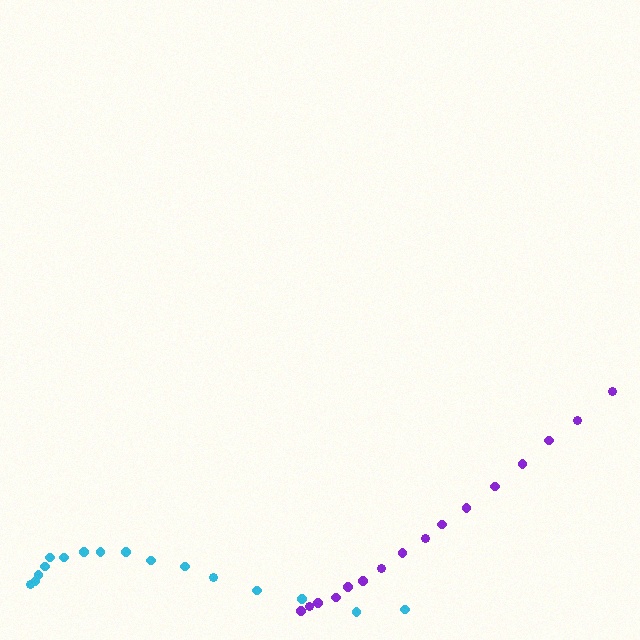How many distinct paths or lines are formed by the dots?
There are 2 distinct paths.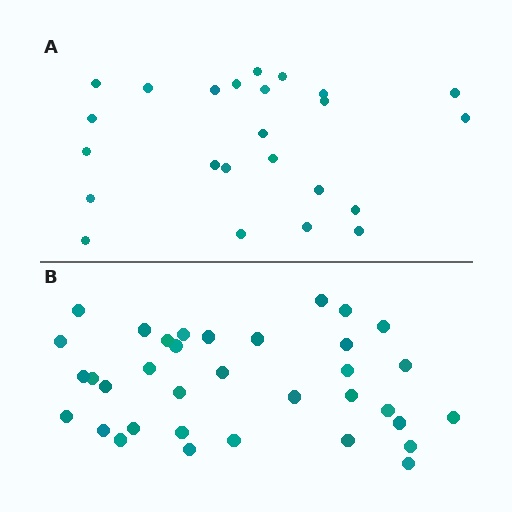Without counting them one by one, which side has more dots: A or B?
Region B (the bottom region) has more dots.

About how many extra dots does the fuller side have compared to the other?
Region B has roughly 12 or so more dots than region A.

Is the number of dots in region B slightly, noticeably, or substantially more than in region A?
Region B has substantially more. The ratio is roughly 1.5 to 1.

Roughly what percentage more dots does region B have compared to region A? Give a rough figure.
About 45% more.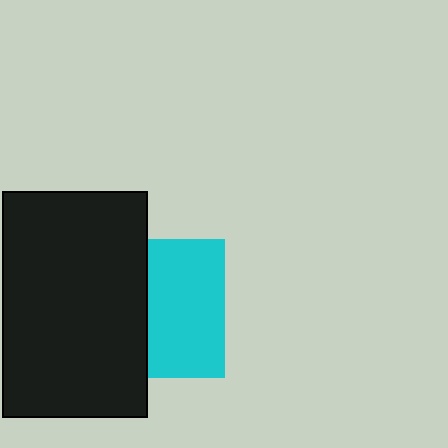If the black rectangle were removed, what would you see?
You would see the complete cyan square.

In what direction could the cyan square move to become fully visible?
The cyan square could move right. That would shift it out from behind the black rectangle entirely.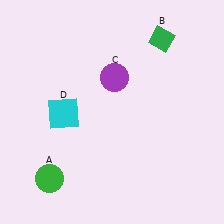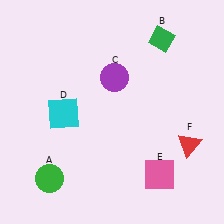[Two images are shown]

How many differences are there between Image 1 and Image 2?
There are 2 differences between the two images.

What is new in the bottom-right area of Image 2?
A pink square (E) was added in the bottom-right area of Image 2.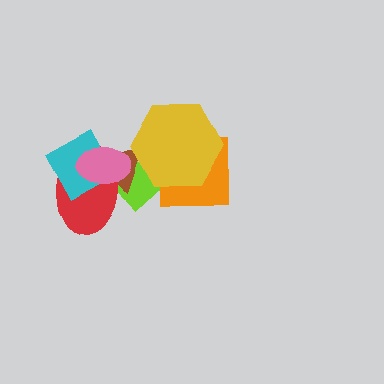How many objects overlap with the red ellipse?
4 objects overlap with the red ellipse.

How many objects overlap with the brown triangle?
5 objects overlap with the brown triangle.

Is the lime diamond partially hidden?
Yes, it is partially covered by another shape.